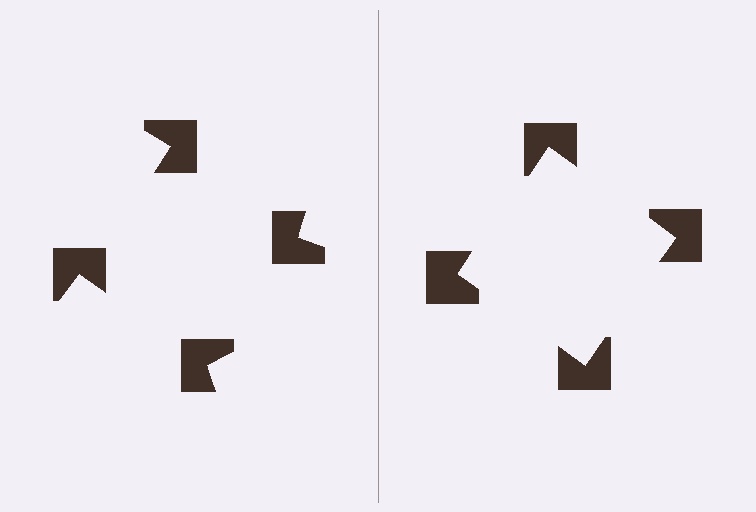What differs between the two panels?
The notched squares are positioned identically on both sides; only the wedge orientations differ. On the right they align to a square; on the left they are misaligned.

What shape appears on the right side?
An illusory square.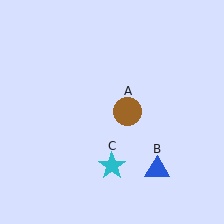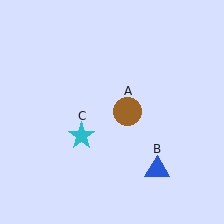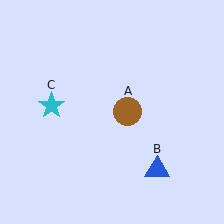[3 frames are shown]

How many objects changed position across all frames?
1 object changed position: cyan star (object C).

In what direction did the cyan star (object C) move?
The cyan star (object C) moved up and to the left.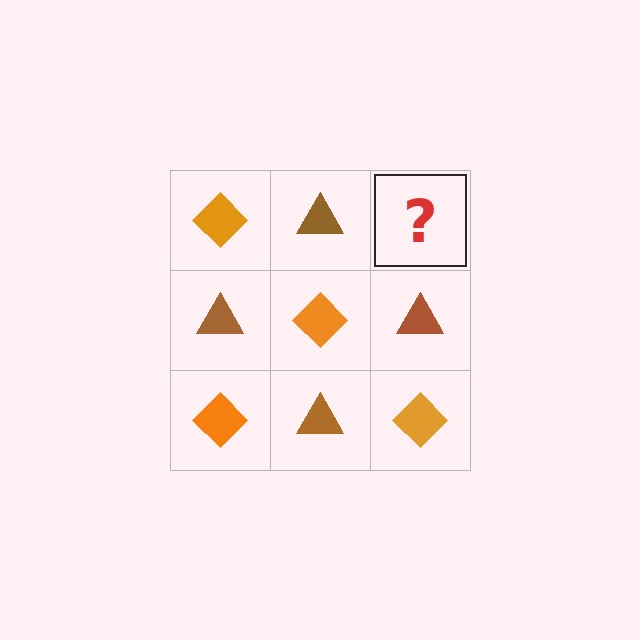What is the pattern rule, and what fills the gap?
The rule is that it alternates orange diamond and brown triangle in a checkerboard pattern. The gap should be filled with an orange diamond.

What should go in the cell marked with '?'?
The missing cell should contain an orange diamond.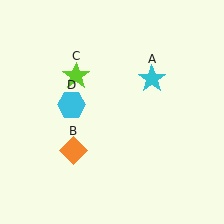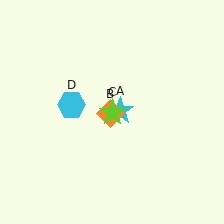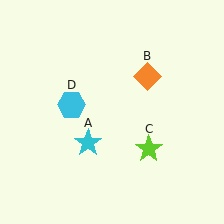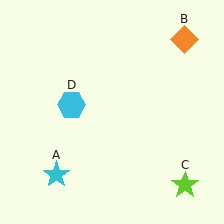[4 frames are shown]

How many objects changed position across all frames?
3 objects changed position: cyan star (object A), orange diamond (object B), lime star (object C).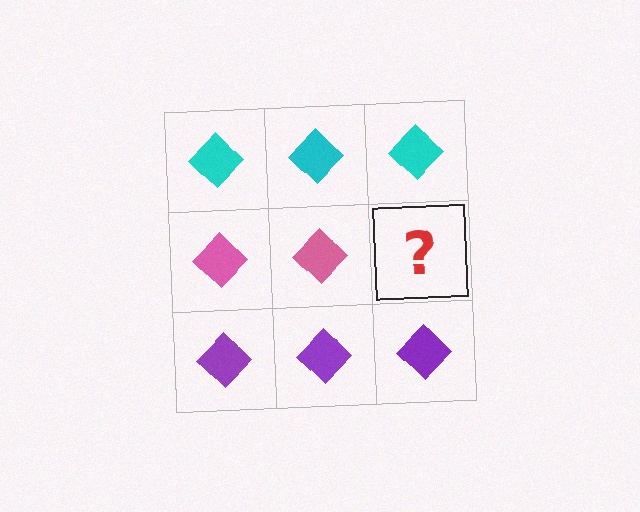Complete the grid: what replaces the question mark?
The question mark should be replaced with a pink diamond.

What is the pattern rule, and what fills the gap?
The rule is that each row has a consistent color. The gap should be filled with a pink diamond.